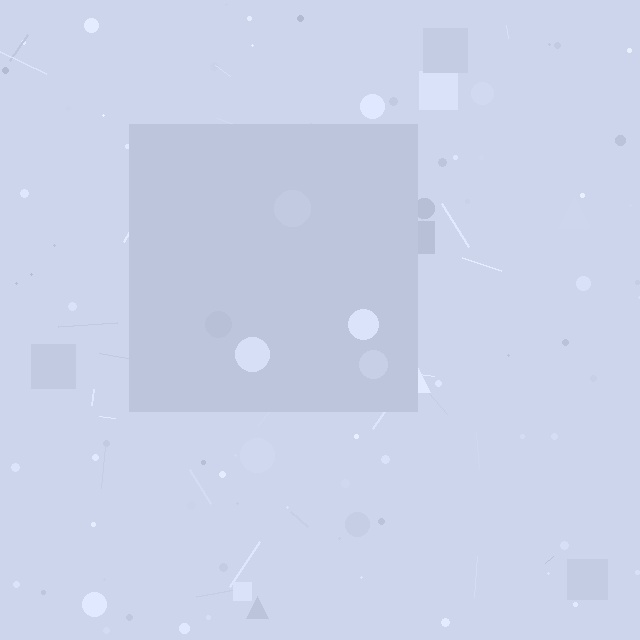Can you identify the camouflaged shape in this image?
The camouflaged shape is a square.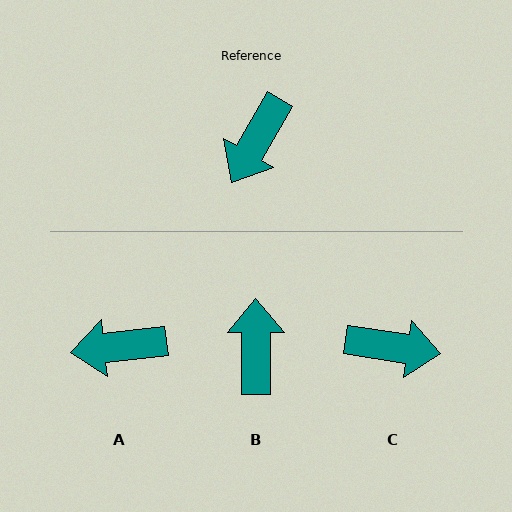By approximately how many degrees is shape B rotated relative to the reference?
Approximately 149 degrees clockwise.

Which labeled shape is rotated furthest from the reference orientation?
B, about 149 degrees away.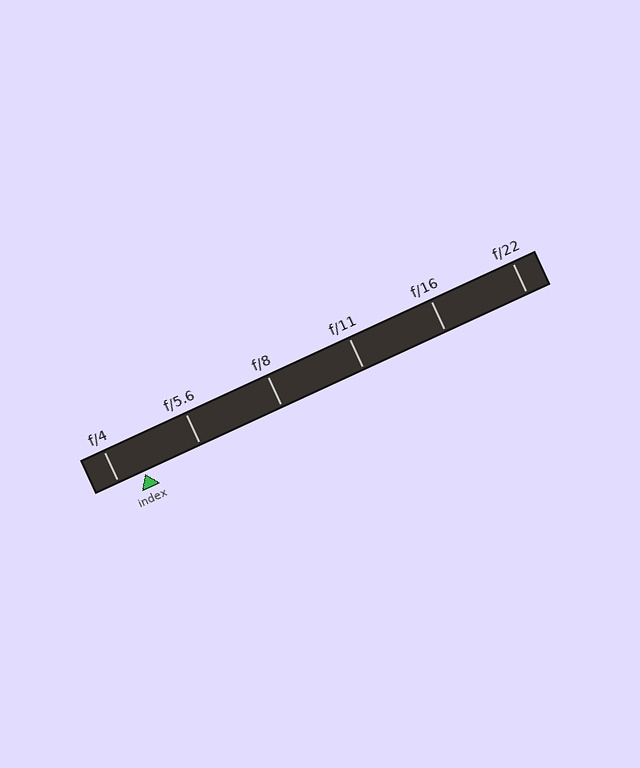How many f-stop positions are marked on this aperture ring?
There are 6 f-stop positions marked.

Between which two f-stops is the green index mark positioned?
The index mark is between f/4 and f/5.6.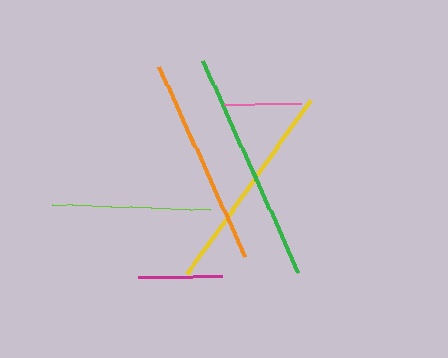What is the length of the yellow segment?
The yellow segment is approximately 213 pixels long.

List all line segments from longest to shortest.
From longest to shortest: green, yellow, orange, lime, magenta, pink.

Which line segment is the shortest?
The pink line is the shortest at approximately 77 pixels.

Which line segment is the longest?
The green line is the longest at approximately 232 pixels.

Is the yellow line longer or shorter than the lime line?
The yellow line is longer than the lime line.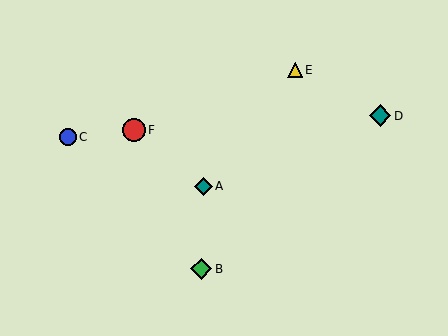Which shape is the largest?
The red circle (labeled F) is the largest.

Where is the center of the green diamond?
The center of the green diamond is at (201, 269).